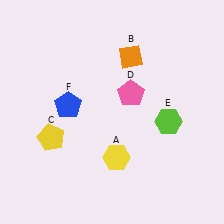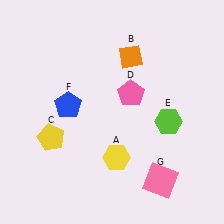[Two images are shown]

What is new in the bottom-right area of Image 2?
A pink square (G) was added in the bottom-right area of Image 2.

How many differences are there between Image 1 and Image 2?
There is 1 difference between the two images.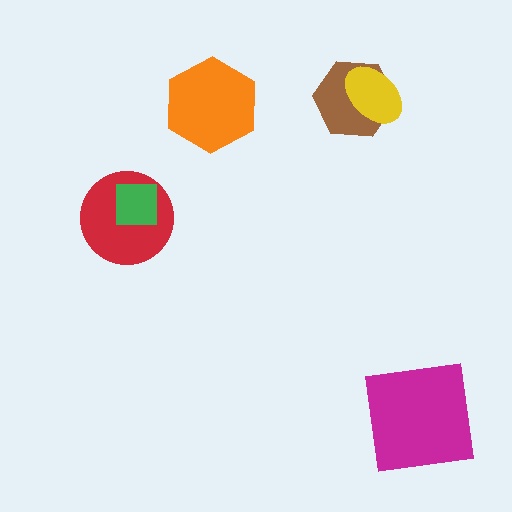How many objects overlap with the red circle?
1 object overlaps with the red circle.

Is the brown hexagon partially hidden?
Yes, it is partially covered by another shape.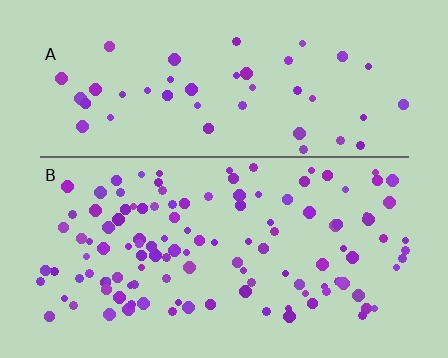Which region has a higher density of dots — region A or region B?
B (the bottom).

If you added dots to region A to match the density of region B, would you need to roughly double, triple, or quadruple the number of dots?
Approximately triple.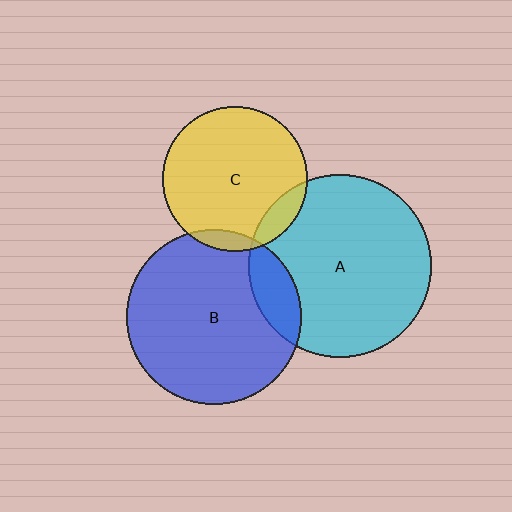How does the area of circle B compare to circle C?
Approximately 1.5 times.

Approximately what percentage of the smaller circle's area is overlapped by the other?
Approximately 15%.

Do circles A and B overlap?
Yes.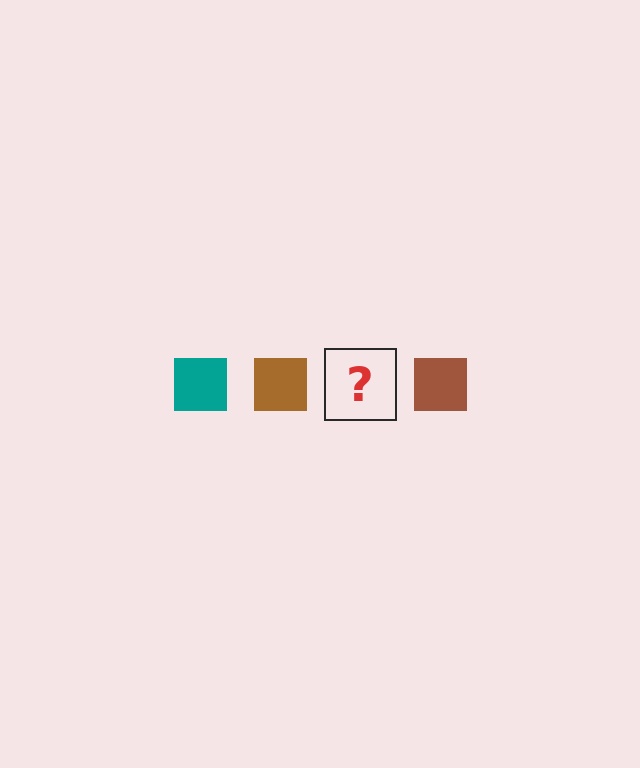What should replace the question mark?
The question mark should be replaced with a teal square.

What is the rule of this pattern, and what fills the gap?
The rule is that the pattern cycles through teal, brown squares. The gap should be filled with a teal square.